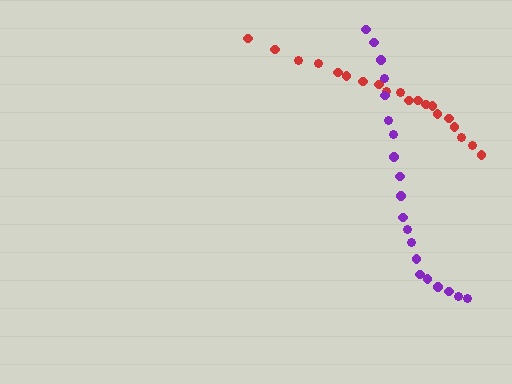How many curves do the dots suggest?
There are 2 distinct paths.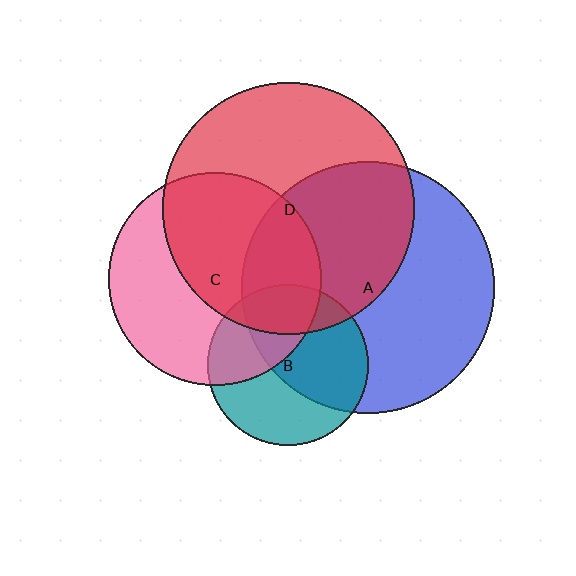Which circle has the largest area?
Circle A (blue).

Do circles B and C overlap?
Yes.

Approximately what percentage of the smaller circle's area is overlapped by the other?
Approximately 35%.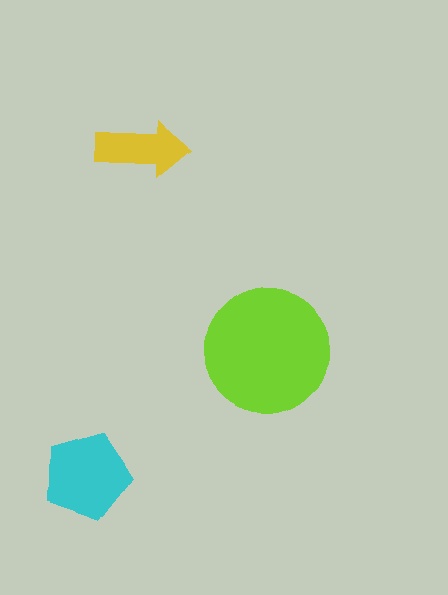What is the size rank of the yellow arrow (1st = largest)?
3rd.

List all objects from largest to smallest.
The lime circle, the cyan pentagon, the yellow arrow.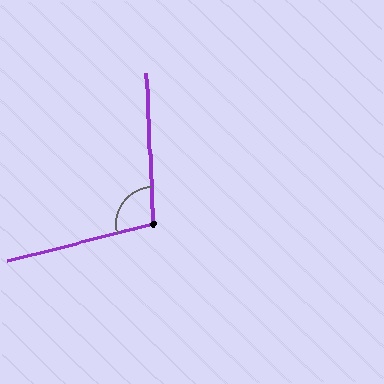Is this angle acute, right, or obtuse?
It is obtuse.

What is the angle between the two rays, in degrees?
Approximately 102 degrees.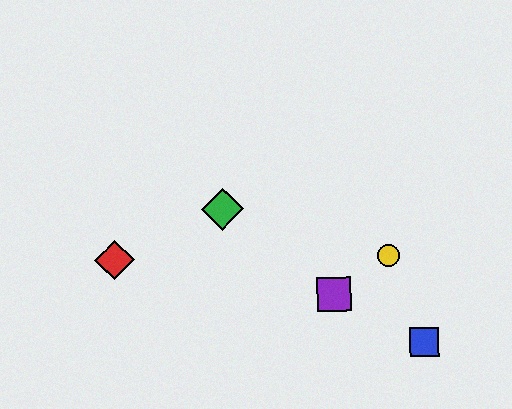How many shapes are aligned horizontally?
2 shapes (the red diamond, the yellow circle) are aligned horizontally.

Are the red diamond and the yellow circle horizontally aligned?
Yes, both are at y≈260.